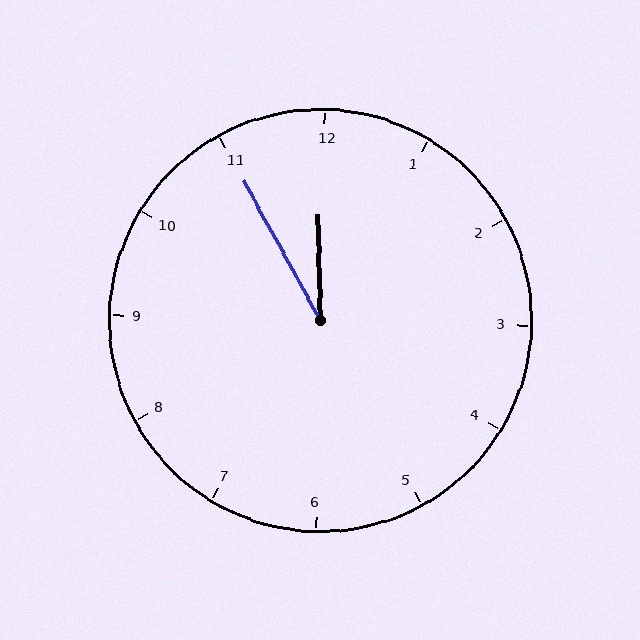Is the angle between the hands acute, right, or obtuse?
It is acute.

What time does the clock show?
11:55.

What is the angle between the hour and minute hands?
Approximately 28 degrees.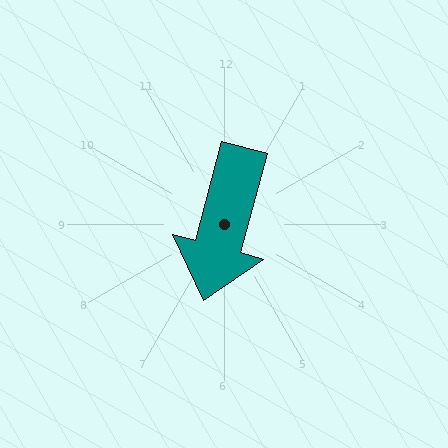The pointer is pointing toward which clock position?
Roughly 6 o'clock.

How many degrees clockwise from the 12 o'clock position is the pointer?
Approximately 195 degrees.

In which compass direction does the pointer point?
South.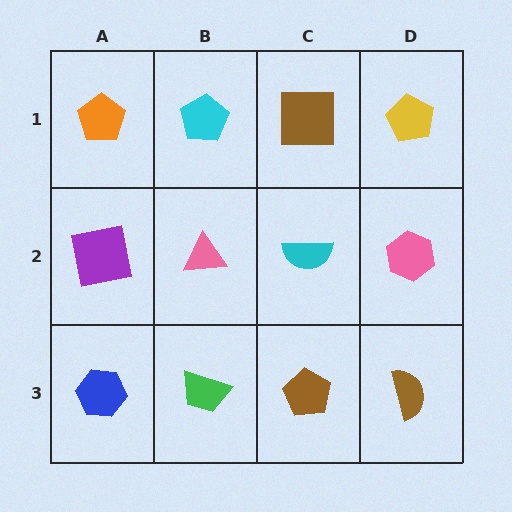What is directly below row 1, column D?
A pink hexagon.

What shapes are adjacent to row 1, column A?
A purple square (row 2, column A), a cyan pentagon (row 1, column B).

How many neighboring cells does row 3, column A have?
2.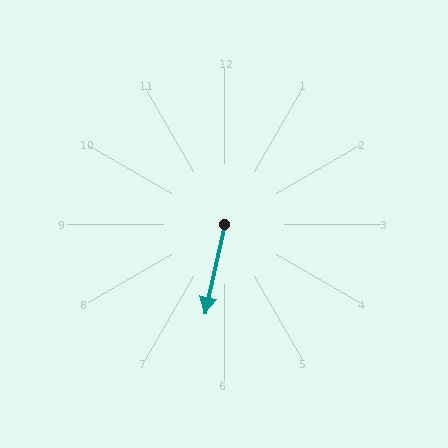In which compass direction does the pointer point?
South.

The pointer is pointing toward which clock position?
Roughly 6 o'clock.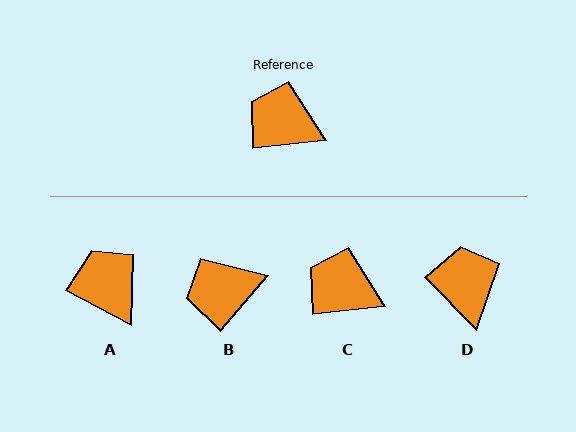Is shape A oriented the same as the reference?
No, it is off by about 34 degrees.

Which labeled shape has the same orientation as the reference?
C.